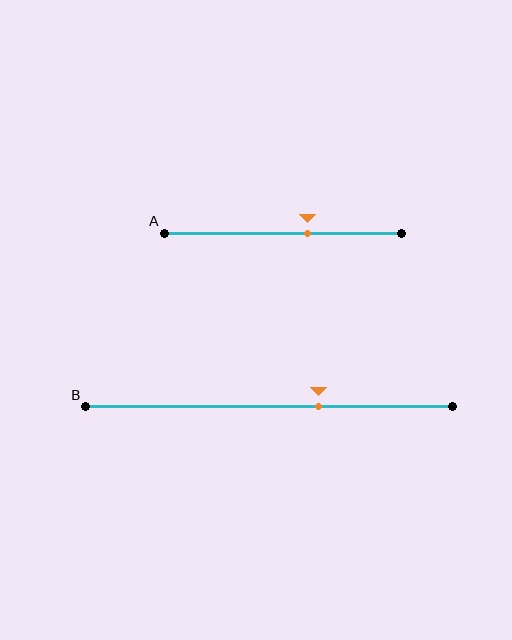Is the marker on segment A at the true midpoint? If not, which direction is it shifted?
No, the marker on segment A is shifted to the right by about 11% of the segment length.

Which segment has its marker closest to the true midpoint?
Segment A has its marker closest to the true midpoint.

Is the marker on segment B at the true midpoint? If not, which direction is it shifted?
No, the marker on segment B is shifted to the right by about 14% of the segment length.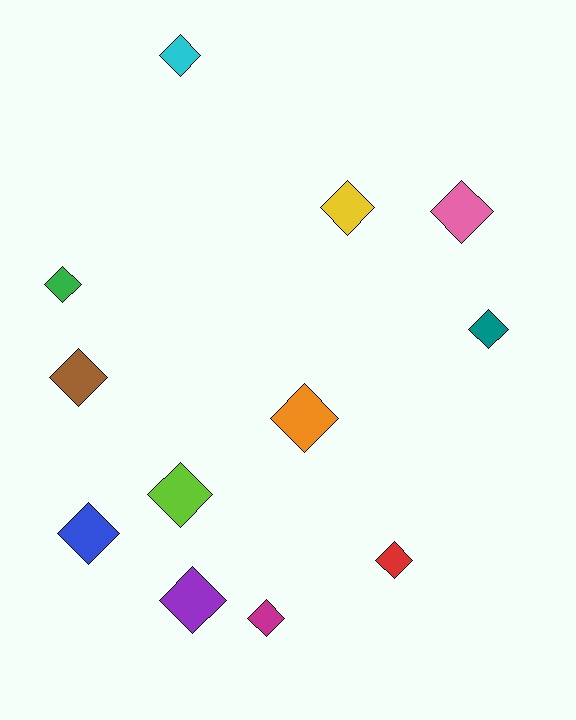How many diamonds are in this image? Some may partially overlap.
There are 12 diamonds.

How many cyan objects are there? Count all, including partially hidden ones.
There is 1 cyan object.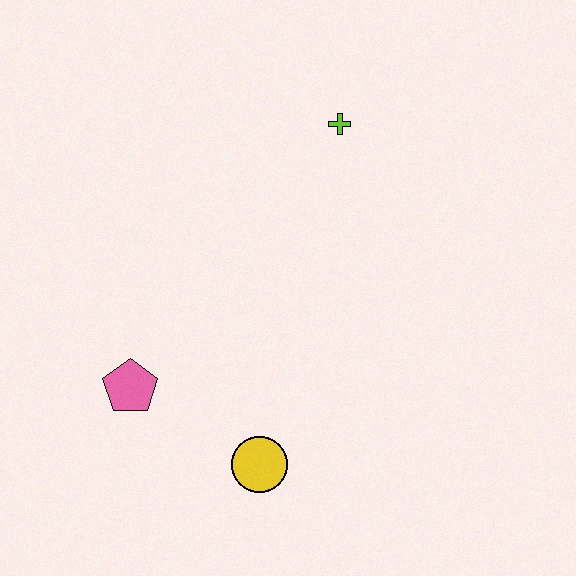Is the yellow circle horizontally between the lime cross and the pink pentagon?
Yes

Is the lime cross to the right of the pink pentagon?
Yes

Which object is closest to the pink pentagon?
The yellow circle is closest to the pink pentagon.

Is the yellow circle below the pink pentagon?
Yes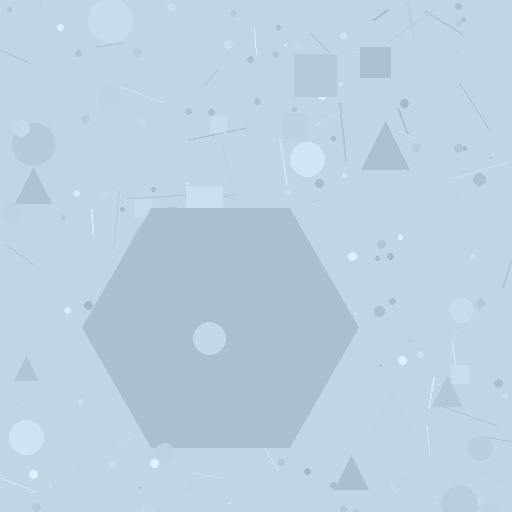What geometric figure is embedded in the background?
A hexagon is embedded in the background.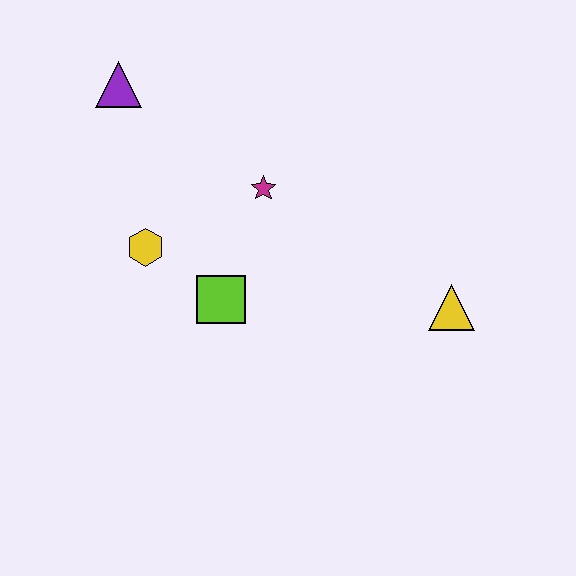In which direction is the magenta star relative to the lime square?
The magenta star is above the lime square.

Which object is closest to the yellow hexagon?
The lime square is closest to the yellow hexagon.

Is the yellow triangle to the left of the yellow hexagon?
No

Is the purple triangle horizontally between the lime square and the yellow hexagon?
No